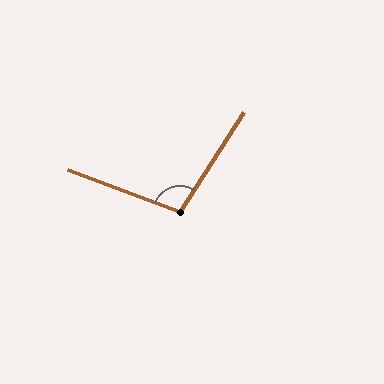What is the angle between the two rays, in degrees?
Approximately 102 degrees.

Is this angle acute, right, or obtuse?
It is obtuse.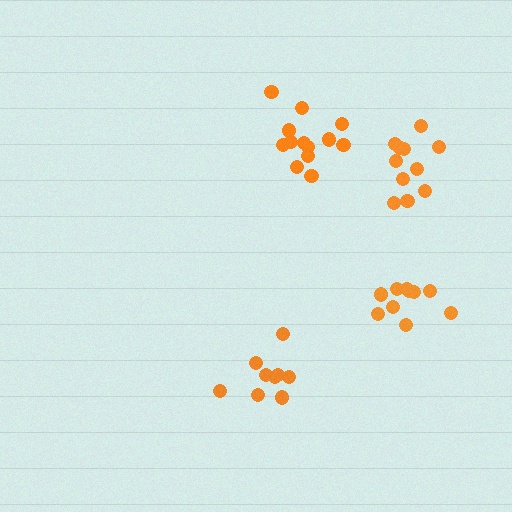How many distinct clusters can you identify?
There are 4 distinct clusters.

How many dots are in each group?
Group 1: 9 dots, Group 2: 13 dots, Group 3: 10 dots, Group 4: 11 dots (43 total).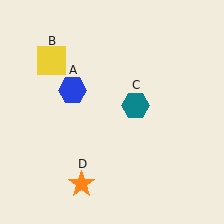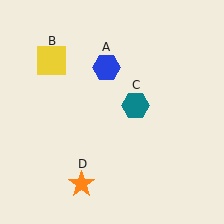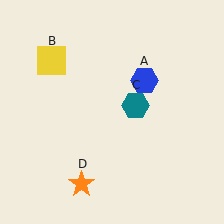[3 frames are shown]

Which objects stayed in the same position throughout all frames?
Yellow square (object B) and teal hexagon (object C) and orange star (object D) remained stationary.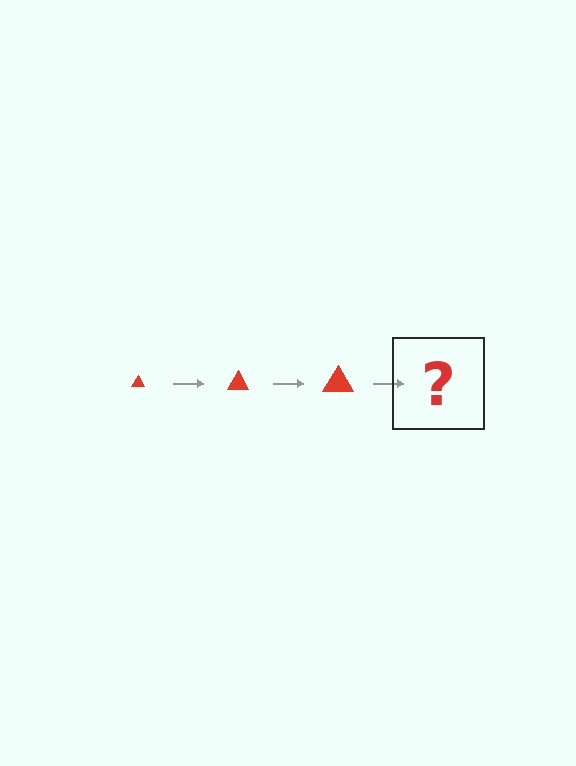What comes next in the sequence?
The next element should be a red triangle, larger than the previous one.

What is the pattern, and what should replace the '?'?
The pattern is that the triangle gets progressively larger each step. The '?' should be a red triangle, larger than the previous one.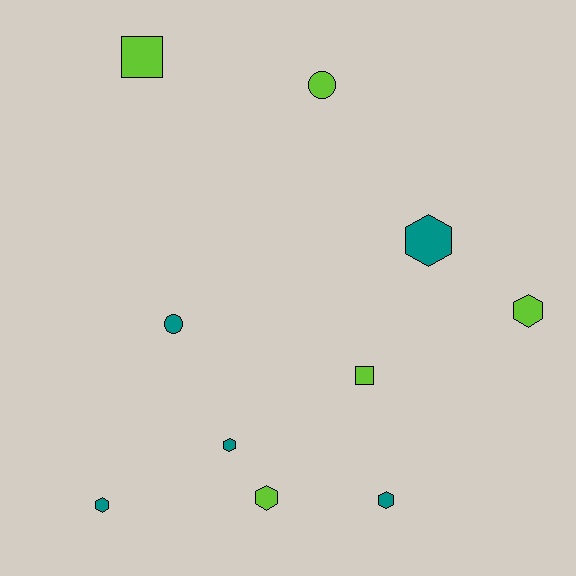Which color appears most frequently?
Lime, with 5 objects.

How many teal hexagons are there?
There are 4 teal hexagons.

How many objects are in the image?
There are 10 objects.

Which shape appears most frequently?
Hexagon, with 6 objects.